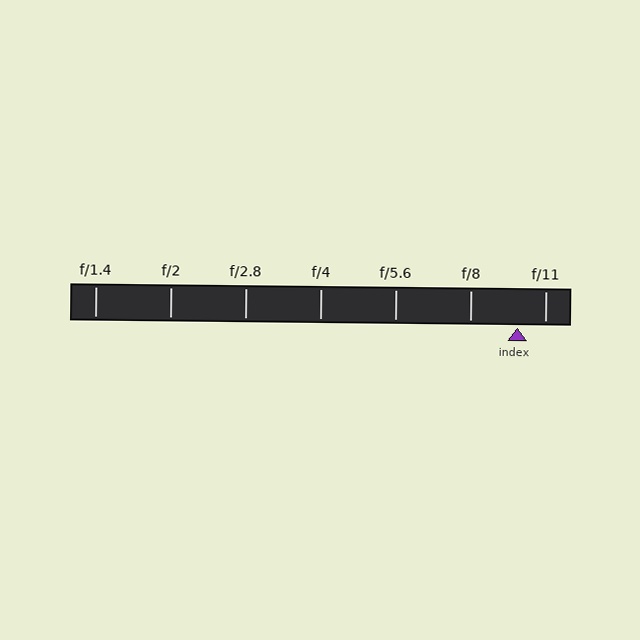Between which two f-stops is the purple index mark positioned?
The index mark is between f/8 and f/11.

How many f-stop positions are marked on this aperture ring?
There are 7 f-stop positions marked.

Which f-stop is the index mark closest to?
The index mark is closest to f/11.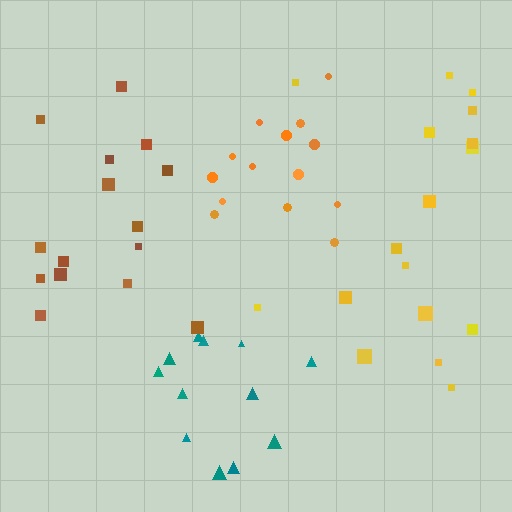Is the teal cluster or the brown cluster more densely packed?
Teal.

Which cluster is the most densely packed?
Orange.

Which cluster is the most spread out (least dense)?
Brown.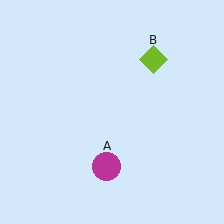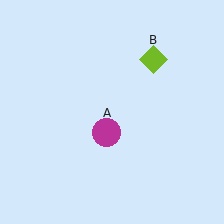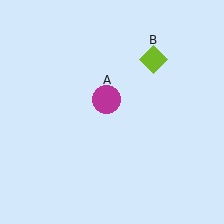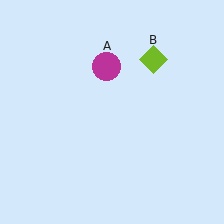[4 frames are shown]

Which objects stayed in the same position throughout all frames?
Lime diamond (object B) remained stationary.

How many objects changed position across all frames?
1 object changed position: magenta circle (object A).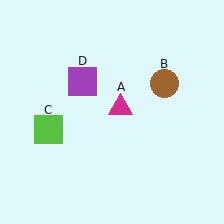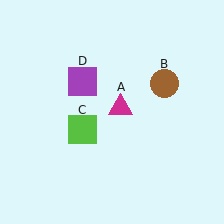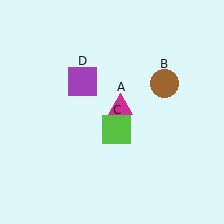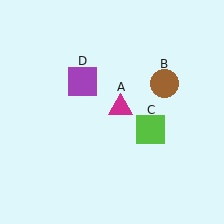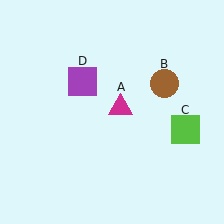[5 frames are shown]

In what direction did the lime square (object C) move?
The lime square (object C) moved right.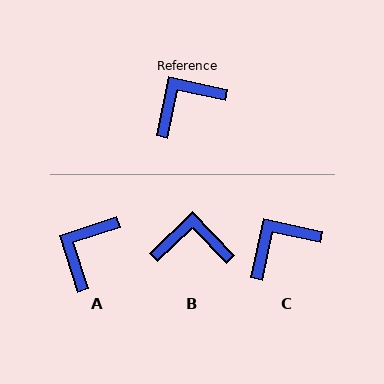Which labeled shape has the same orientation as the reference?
C.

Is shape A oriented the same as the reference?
No, it is off by about 30 degrees.